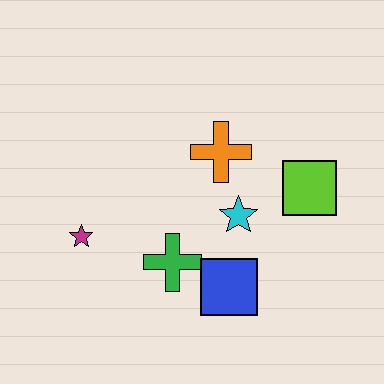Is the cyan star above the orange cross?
No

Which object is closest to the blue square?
The green cross is closest to the blue square.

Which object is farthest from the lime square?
The magenta star is farthest from the lime square.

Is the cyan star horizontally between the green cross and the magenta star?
No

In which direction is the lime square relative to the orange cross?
The lime square is to the right of the orange cross.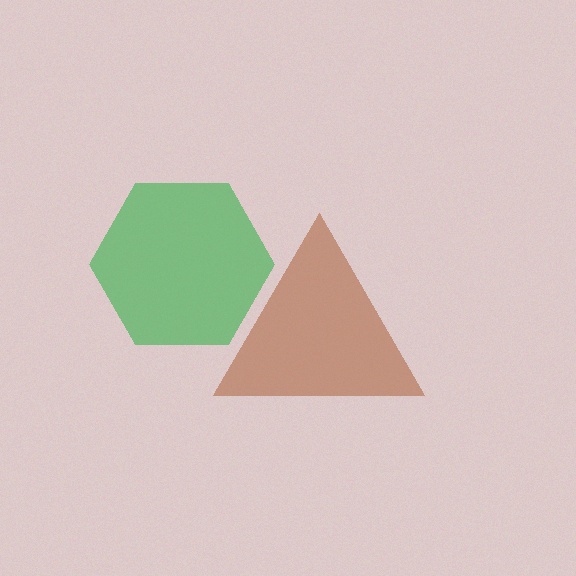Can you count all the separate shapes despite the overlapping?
Yes, there are 2 separate shapes.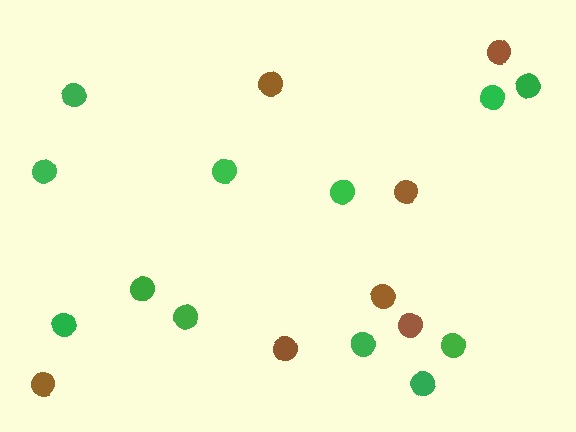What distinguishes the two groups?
There are 2 groups: one group of green circles (12) and one group of brown circles (7).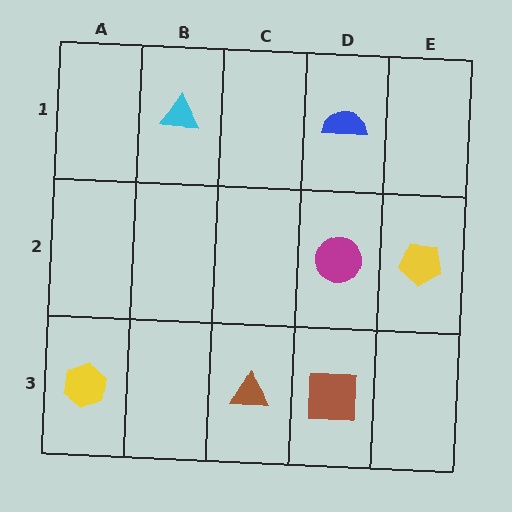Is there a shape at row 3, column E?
No, that cell is empty.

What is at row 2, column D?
A magenta circle.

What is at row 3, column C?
A brown triangle.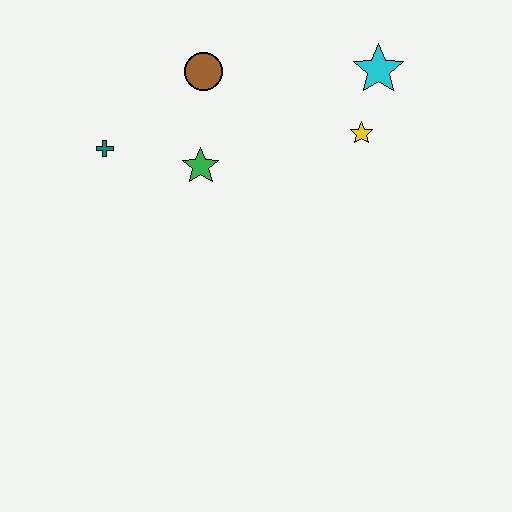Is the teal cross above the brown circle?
No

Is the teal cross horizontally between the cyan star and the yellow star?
No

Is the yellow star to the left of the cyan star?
Yes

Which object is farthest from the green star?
The cyan star is farthest from the green star.